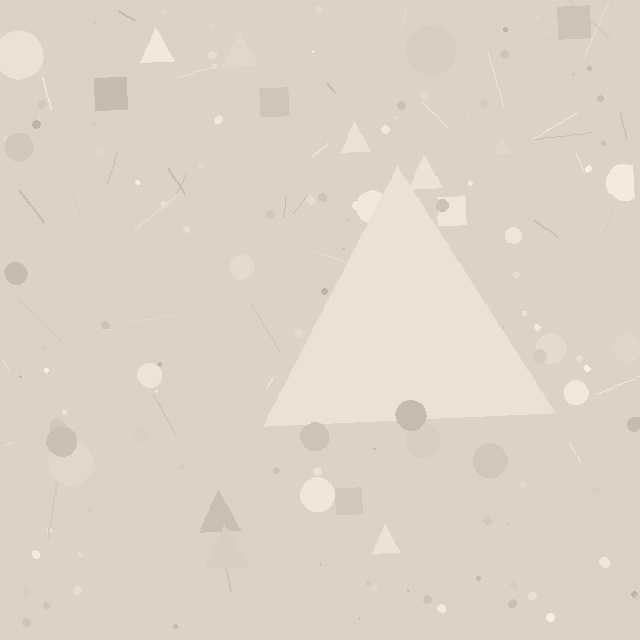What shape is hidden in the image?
A triangle is hidden in the image.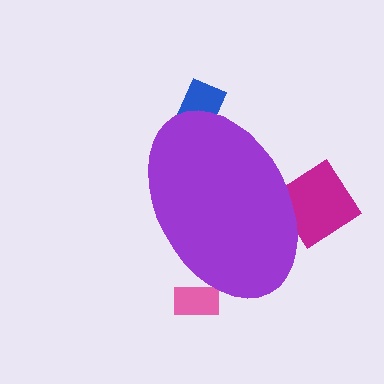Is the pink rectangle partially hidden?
Yes, the pink rectangle is partially hidden behind the purple ellipse.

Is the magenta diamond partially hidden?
Yes, the magenta diamond is partially hidden behind the purple ellipse.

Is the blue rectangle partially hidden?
Yes, the blue rectangle is partially hidden behind the purple ellipse.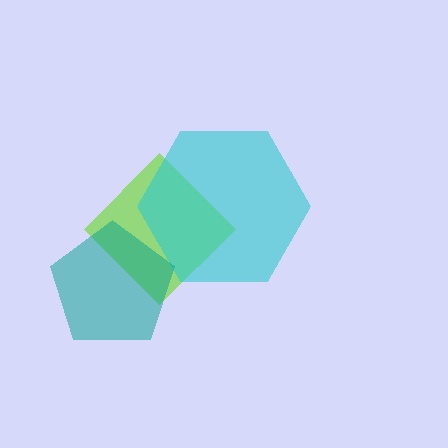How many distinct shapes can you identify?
There are 3 distinct shapes: a lime diamond, a cyan hexagon, a teal pentagon.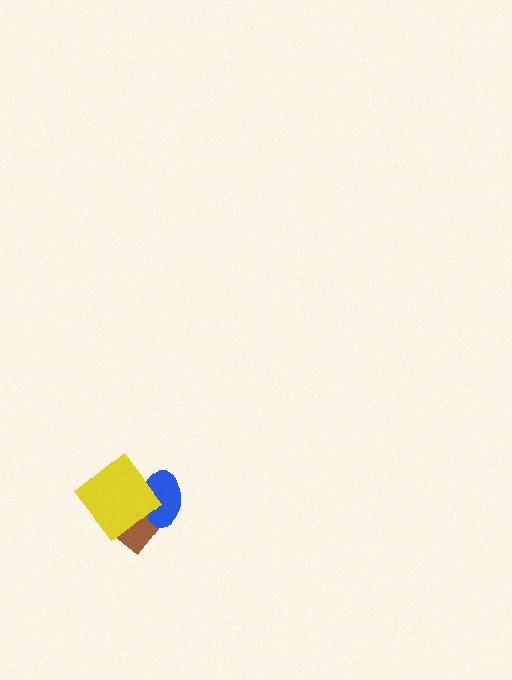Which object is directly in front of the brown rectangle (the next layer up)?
The blue ellipse is directly in front of the brown rectangle.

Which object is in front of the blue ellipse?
The yellow diamond is in front of the blue ellipse.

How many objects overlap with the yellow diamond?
2 objects overlap with the yellow diamond.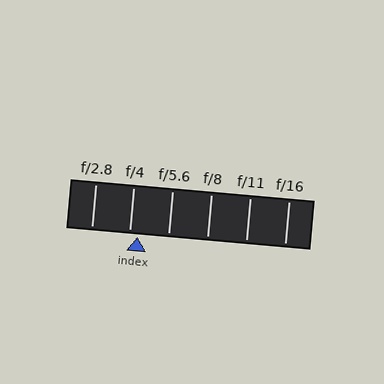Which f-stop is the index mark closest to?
The index mark is closest to f/4.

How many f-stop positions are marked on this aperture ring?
There are 6 f-stop positions marked.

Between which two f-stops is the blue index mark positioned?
The index mark is between f/4 and f/5.6.